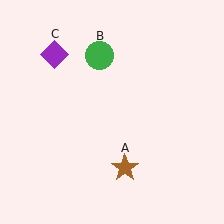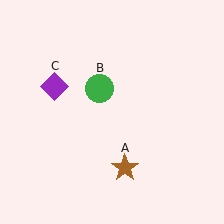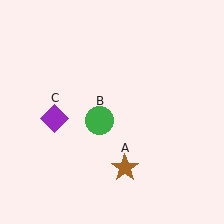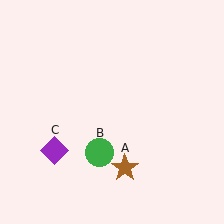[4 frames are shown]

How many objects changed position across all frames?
2 objects changed position: green circle (object B), purple diamond (object C).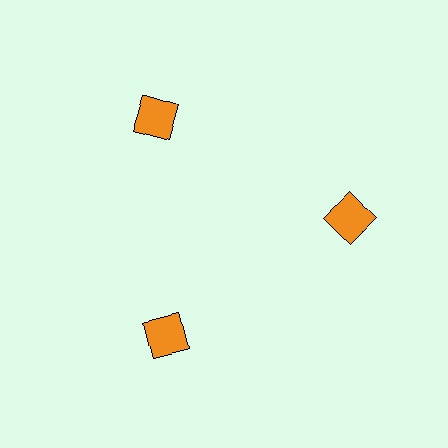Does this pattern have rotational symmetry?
Yes, this pattern has 3-fold rotational symmetry. It looks the same after rotating 120 degrees around the center.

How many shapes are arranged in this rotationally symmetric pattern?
There are 3 shapes, arranged in 3 groups of 1.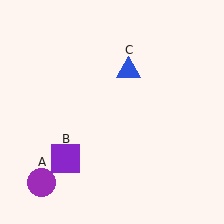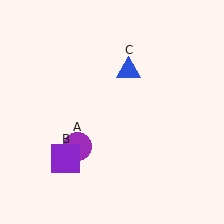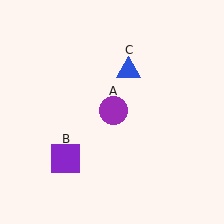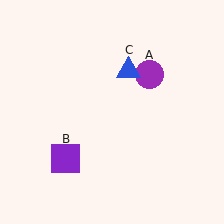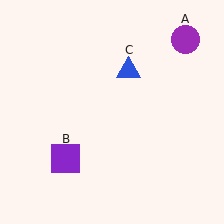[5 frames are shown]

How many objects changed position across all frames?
1 object changed position: purple circle (object A).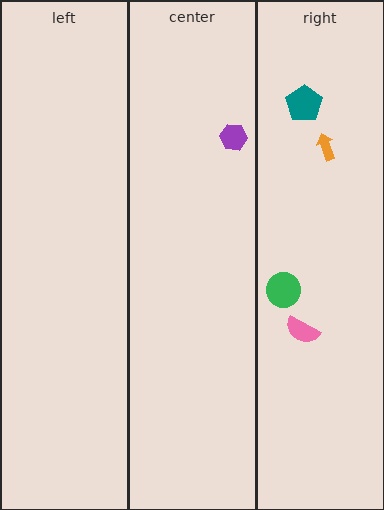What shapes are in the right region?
The green circle, the teal pentagon, the pink semicircle, the orange arrow.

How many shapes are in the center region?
1.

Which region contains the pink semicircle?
The right region.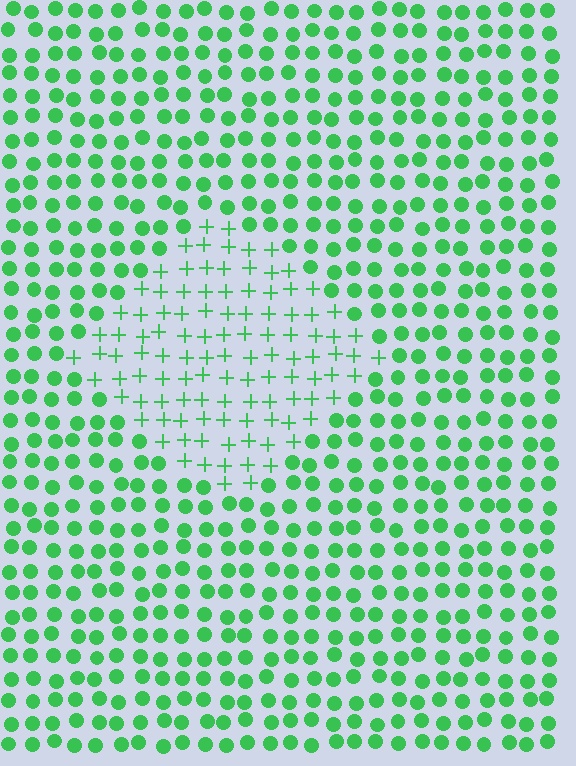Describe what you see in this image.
The image is filled with small green elements arranged in a uniform grid. A diamond-shaped region contains plus signs, while the surrounding area contains circles. The boundary is defined purely by the change in element shape.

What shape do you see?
I see a diamond.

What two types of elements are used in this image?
The image uses plus signs inside the diamond region and circles outside it.